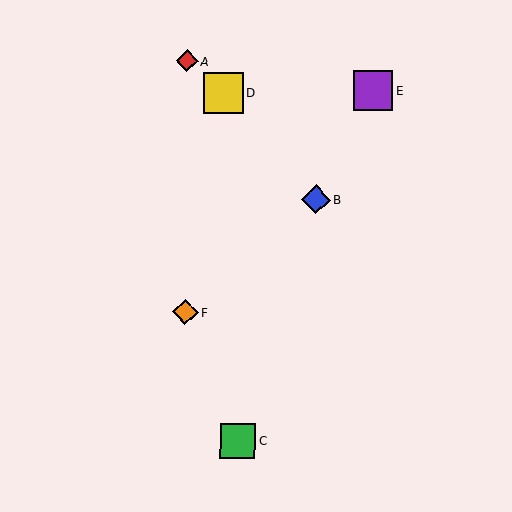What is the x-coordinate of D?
Object D is at x≈224.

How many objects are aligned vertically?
2 objects (A, F) are aligned vertically.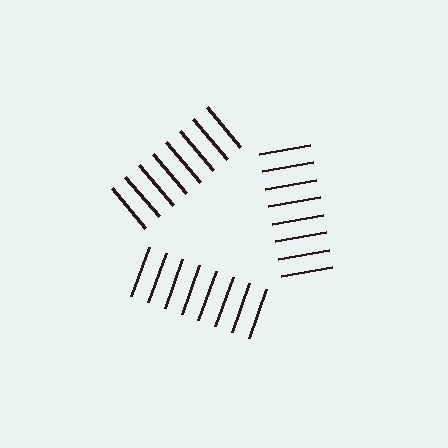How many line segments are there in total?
24 — 8 along each of the 3 edges.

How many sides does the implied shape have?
3 sides — the line-ends trace a triangle.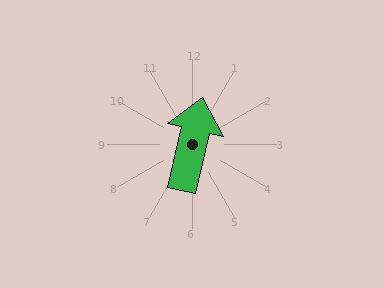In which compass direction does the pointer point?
North.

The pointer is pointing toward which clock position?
Roughly 12 o'clock.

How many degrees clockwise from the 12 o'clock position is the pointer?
Approximately 13 degrees.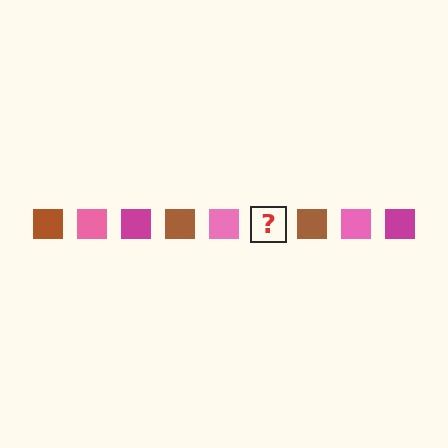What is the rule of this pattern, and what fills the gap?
The rule is that the pattern cycles through brown, pink, magenta squares. The gap should be filled with a magenta square.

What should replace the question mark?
The question mark should be replaced with a magenta square.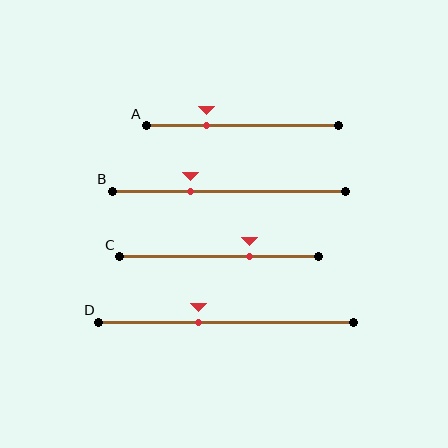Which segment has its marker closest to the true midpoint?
Segment D has its marker closest to the true midpoint.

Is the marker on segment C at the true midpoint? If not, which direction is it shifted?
No, the marker on segment C is shifted to the right by about 15% of the segment length.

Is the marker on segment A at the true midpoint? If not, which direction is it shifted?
No, the marker on segment A is shifted to the left by about 19% of the segment length.